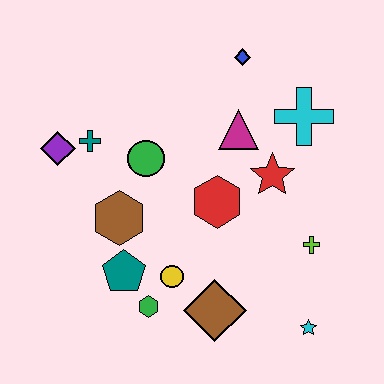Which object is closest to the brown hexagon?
The teal pentagon is closest to the brown hexagon.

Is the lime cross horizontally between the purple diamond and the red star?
No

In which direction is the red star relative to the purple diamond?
The red star is to the right of the purple diamond.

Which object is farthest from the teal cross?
The cyan star is farthest from the teal cross.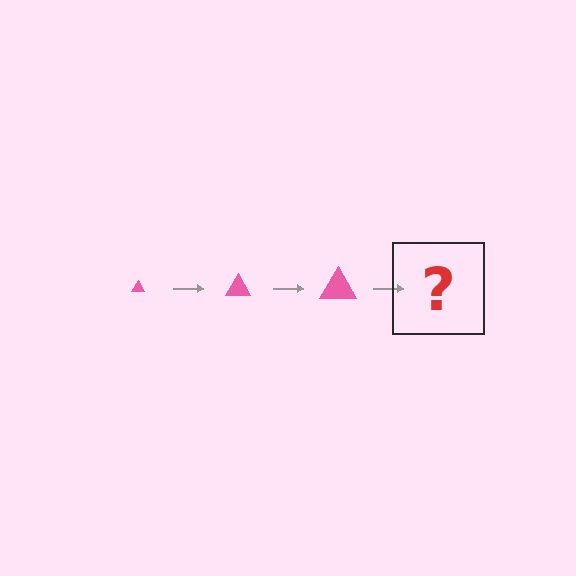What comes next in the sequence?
The next element should be a pink triangle, larger than the previous one.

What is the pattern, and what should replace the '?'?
The pattern is that the triangle gets progressively larger each step. The '?' should be a pink triangle, larger than the previous one.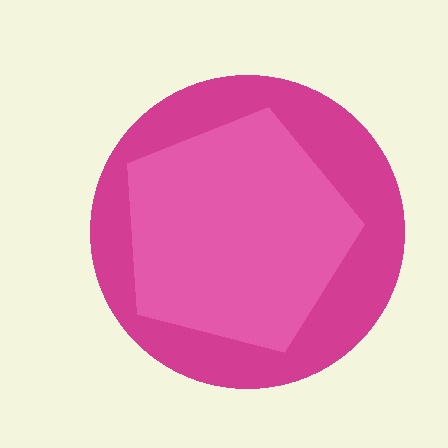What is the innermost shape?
The pink pentagon.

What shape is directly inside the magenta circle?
The pink pentagon.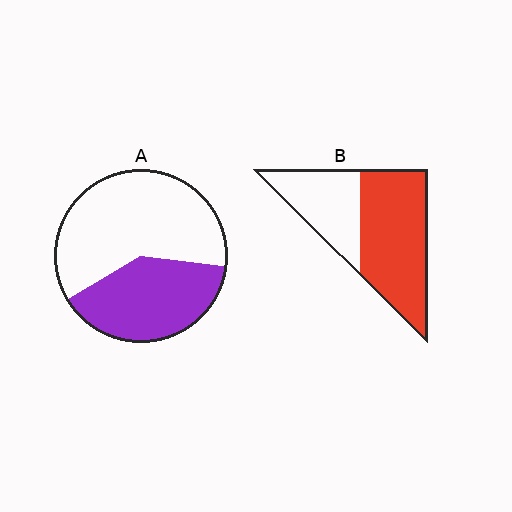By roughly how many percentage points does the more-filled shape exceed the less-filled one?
By roughly 25 percentage points (B over A).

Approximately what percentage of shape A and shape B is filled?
A is approximately 40% and B is approximately 60%.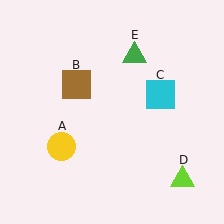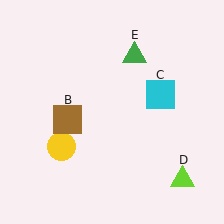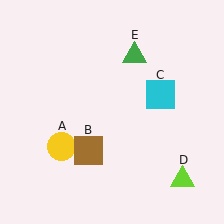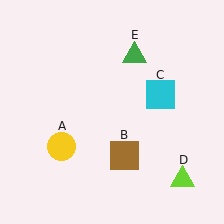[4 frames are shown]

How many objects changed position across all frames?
1 object changed position: brown square (object B).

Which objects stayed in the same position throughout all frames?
Yellow circle (object A) and cyan square (object C) and lime triangle (object D) and green triangle (object E) remained stationary.